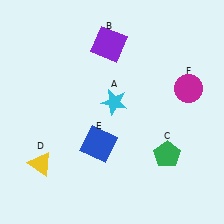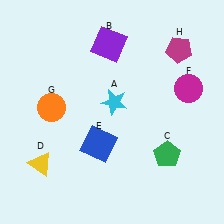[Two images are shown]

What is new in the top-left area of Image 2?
An orange circle (G) was added in the top-left area of Image 2.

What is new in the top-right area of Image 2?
A magenta pentagon (H) was added in the top-right area of Image 2.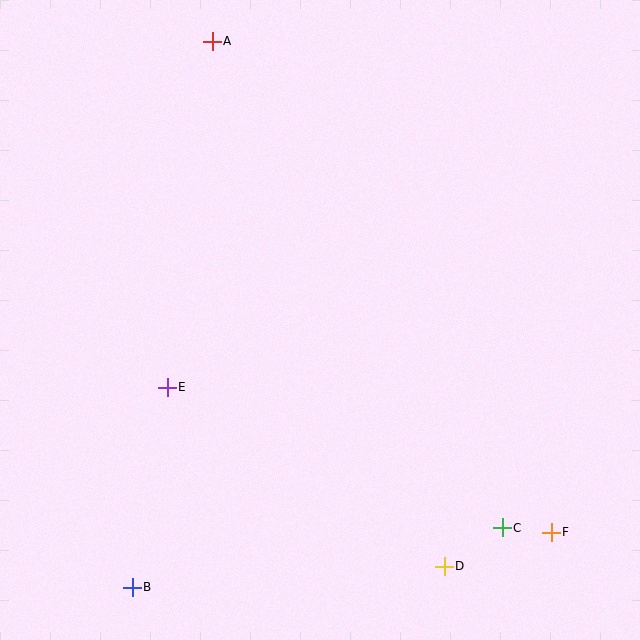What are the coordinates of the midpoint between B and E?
The midpoint between B and E is at (150, 487).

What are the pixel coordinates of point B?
Point B is at (132, 587).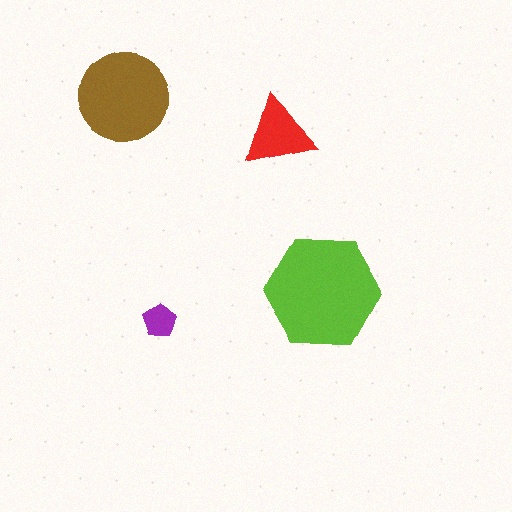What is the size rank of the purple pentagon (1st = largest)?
4th.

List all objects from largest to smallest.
The lime hexagon, the brown circle, the red triangle, the purple pentagon.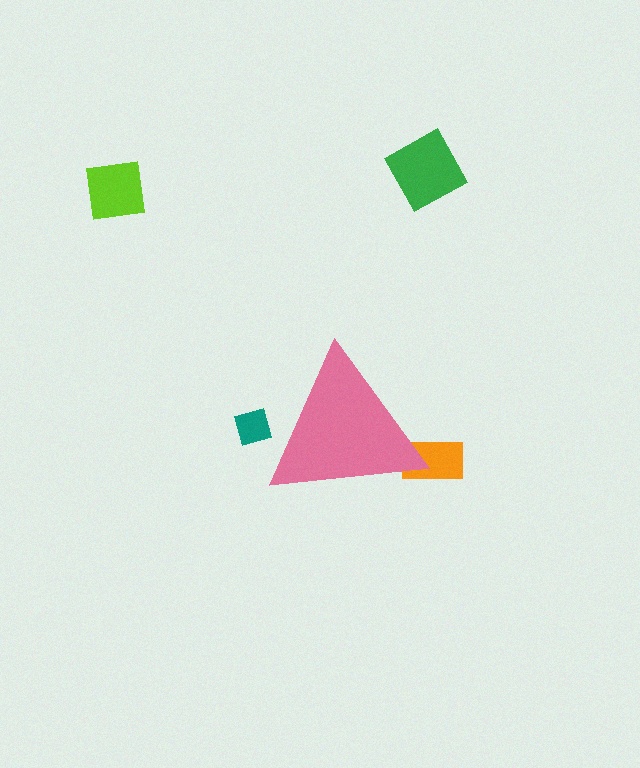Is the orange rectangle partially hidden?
Yes, the orange rectangle is partially hidden behind the pink triangle.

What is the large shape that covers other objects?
A pink triangle.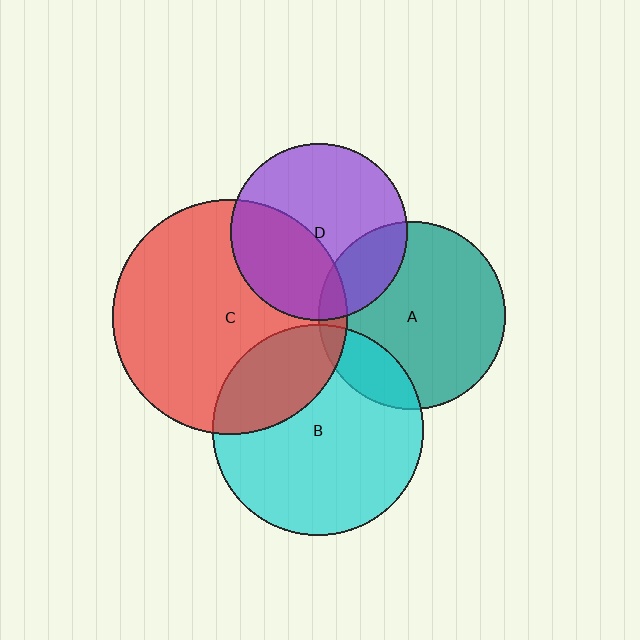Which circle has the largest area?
Circle C (red).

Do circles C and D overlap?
Yes.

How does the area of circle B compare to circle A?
Approximately 1.3 times.